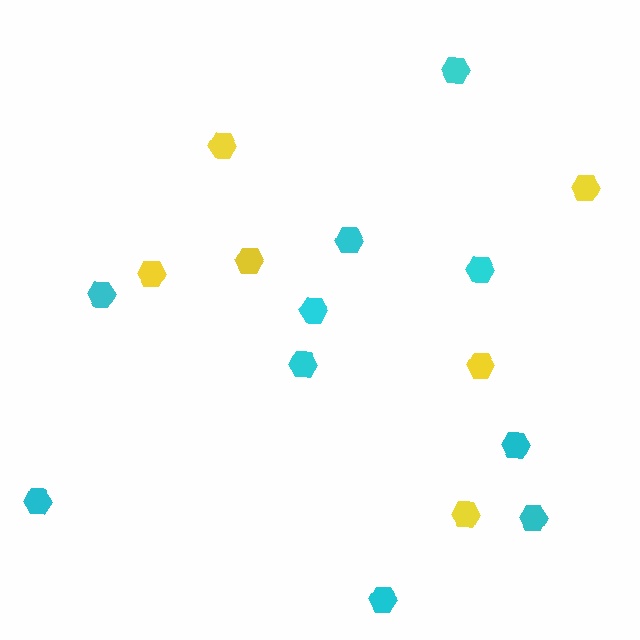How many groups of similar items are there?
There are 2 groups: one group of cyan hexagons (10) and one group of yellow hexagons (6).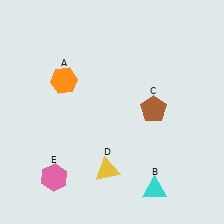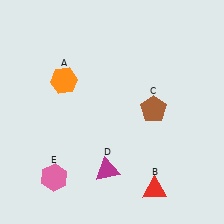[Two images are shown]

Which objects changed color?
B changed from cyan to red. D changed from yellow to magenta.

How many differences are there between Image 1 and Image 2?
There are 2 differences between the two images.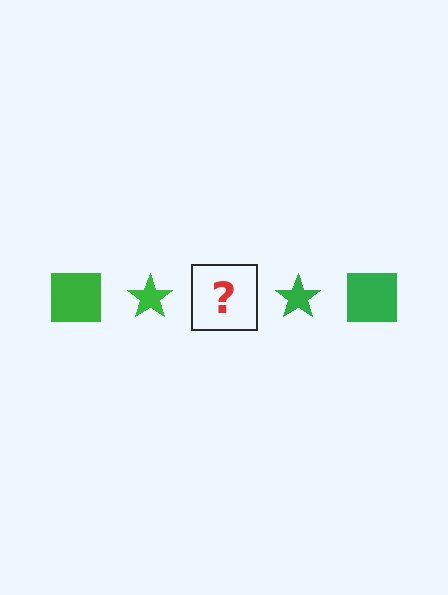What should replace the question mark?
The question mark should be replaced with a green square.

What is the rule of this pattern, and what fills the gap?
The rule is that the pattern cycles through square, star shapes in green. The gap should be filled with a green square.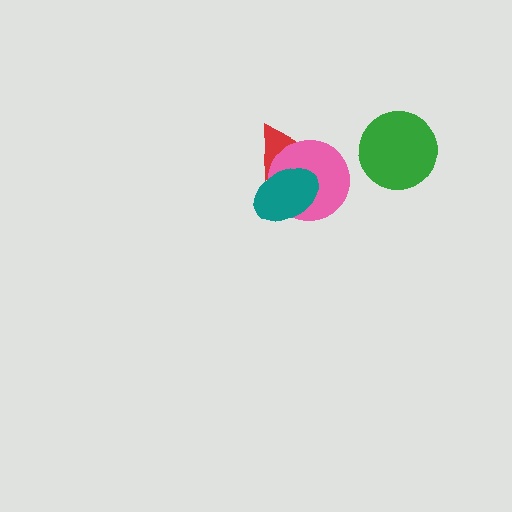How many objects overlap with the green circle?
0 objects overlap with the green circle.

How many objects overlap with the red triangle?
2 objects overlap with the red triangle.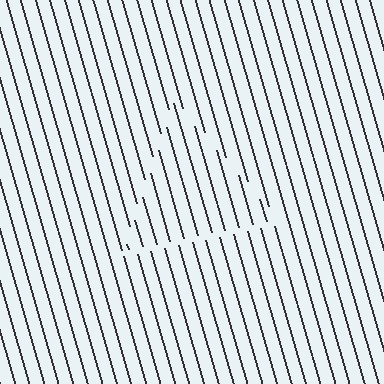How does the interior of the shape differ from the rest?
The interior of the shape contains the same grating, shifted by half a period — the contour is defined by the phase discontinuity where line-ends from the inner and outer gratings abut.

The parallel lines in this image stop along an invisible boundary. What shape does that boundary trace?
An illusory triangle. The interior of the shape contains the same grating, shifted by half a period — the contour is defined by the phase discontinuity where line-ends from the inner and outer gratings abut.